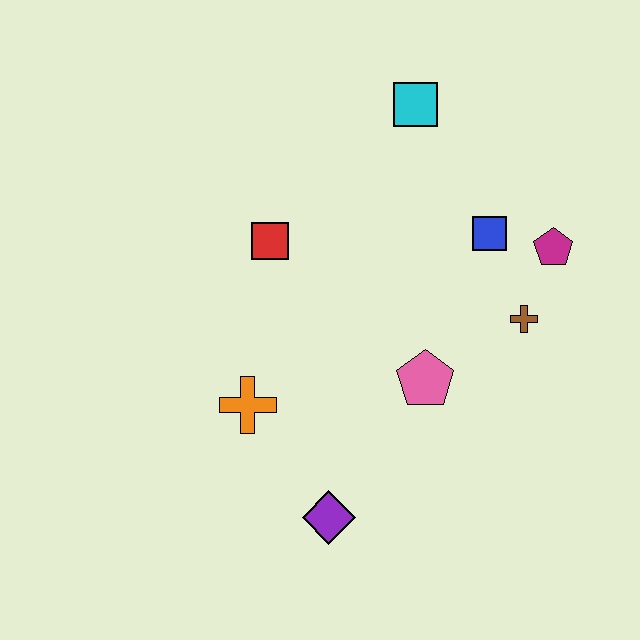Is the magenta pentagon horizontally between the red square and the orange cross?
No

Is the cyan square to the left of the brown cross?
Yes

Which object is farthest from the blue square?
The purple diamond is farthest from the blue square.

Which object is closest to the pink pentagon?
The brown cross is closest to the pink pentagon.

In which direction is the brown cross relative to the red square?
The brown cross is to the right of the red square.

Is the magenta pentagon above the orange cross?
Yes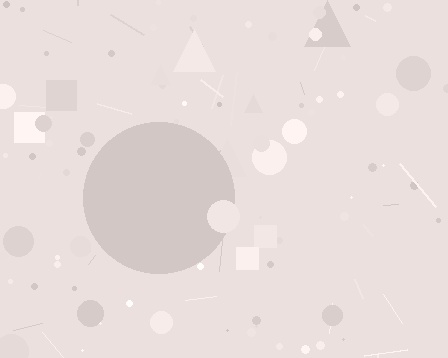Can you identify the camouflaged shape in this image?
The camouflaged shape is a circle.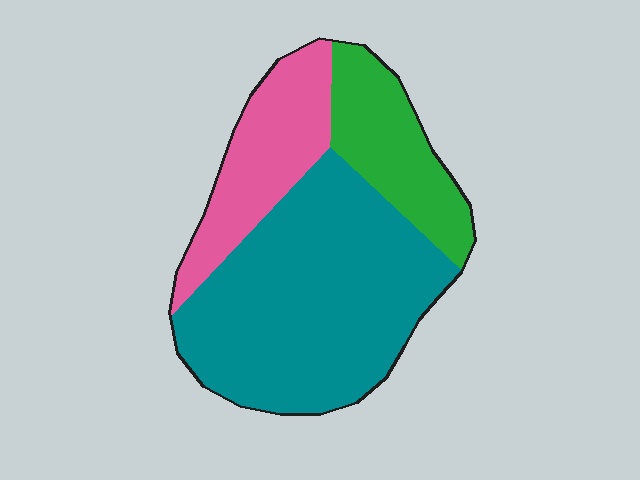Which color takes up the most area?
Teal, at roughly 60%.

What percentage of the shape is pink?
Pink covers 22% of the shape.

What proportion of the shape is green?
Green covers around 20% of the shape.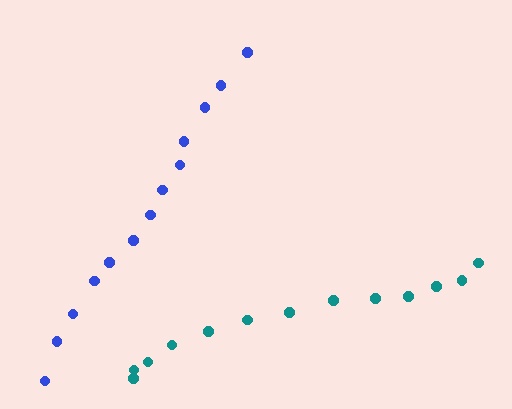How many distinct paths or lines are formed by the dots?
There are 2 distinct paths.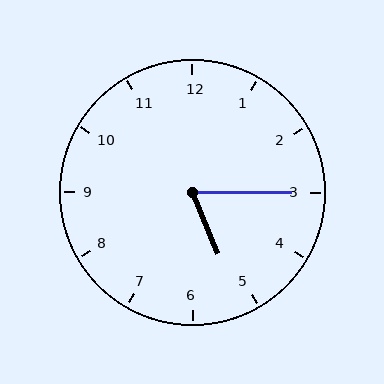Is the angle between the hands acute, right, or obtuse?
It is acute.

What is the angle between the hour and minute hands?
Approximately 68 degrees.